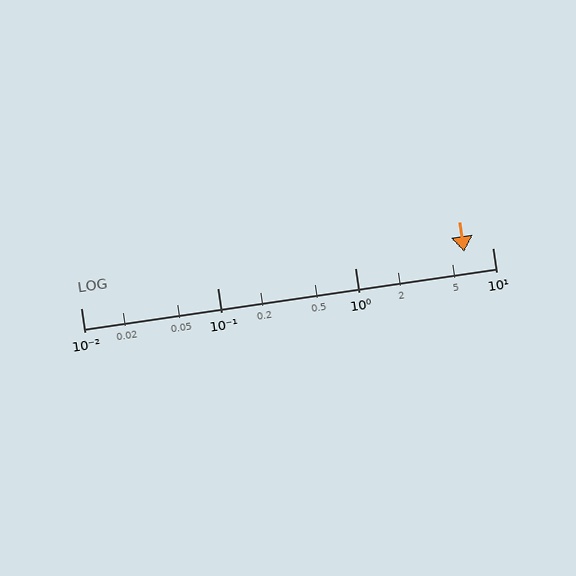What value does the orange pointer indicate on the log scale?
The pointer indicates approximately 6.2.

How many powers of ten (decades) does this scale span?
The scale spans 3 decades, from 0.01 to 10.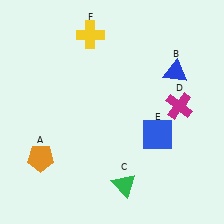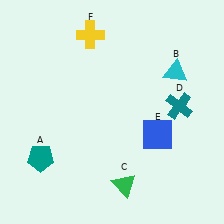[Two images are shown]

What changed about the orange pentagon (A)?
In Image 1, A is orange. In Image 2, it changed to teal.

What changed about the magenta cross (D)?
In Image 1, D is magenta. In Image 2, it changed to teal.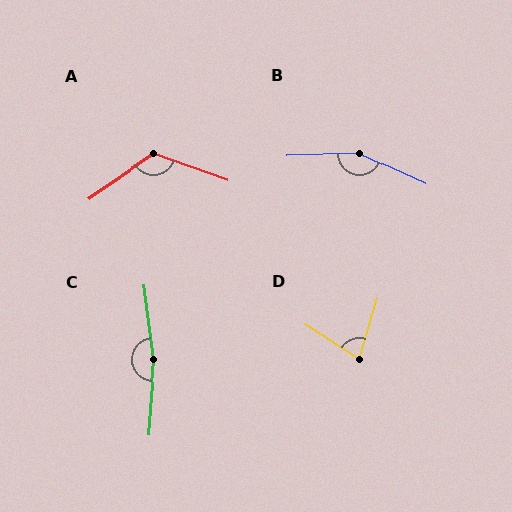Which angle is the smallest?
D, at approximately 74 degrees.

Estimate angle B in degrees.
Approximately 154 degrees.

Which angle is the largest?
C, at approximately 169 degrees.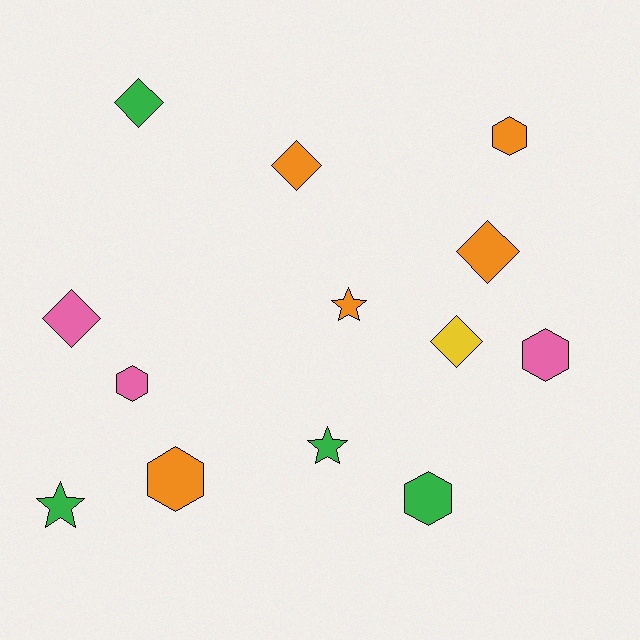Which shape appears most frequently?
Diamond, with 5 objects.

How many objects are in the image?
There are 13 objects.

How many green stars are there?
There are 2 green stars.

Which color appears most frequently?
Orange, with 5 objects.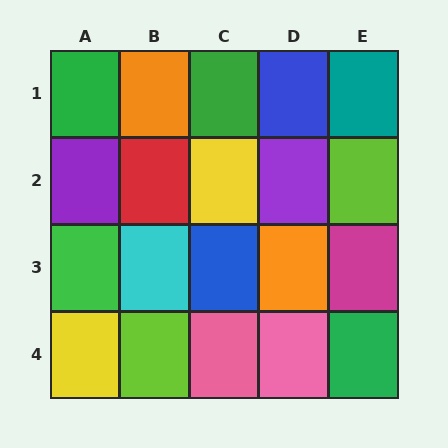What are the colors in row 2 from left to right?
Purple, red, yellow, purple, lime.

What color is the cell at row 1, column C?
Green.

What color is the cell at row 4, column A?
Yellow.